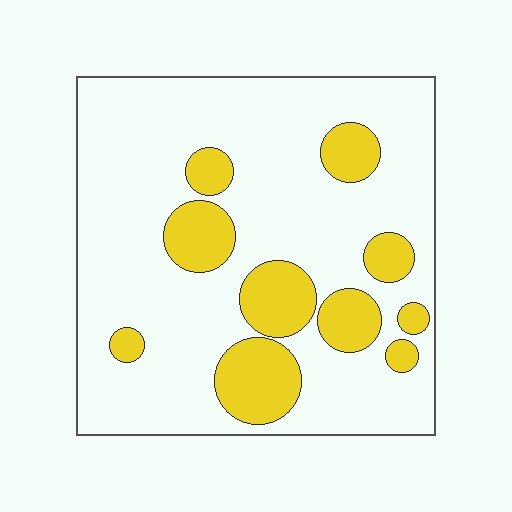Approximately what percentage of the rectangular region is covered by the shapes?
Approximately 20%.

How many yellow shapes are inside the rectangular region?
10.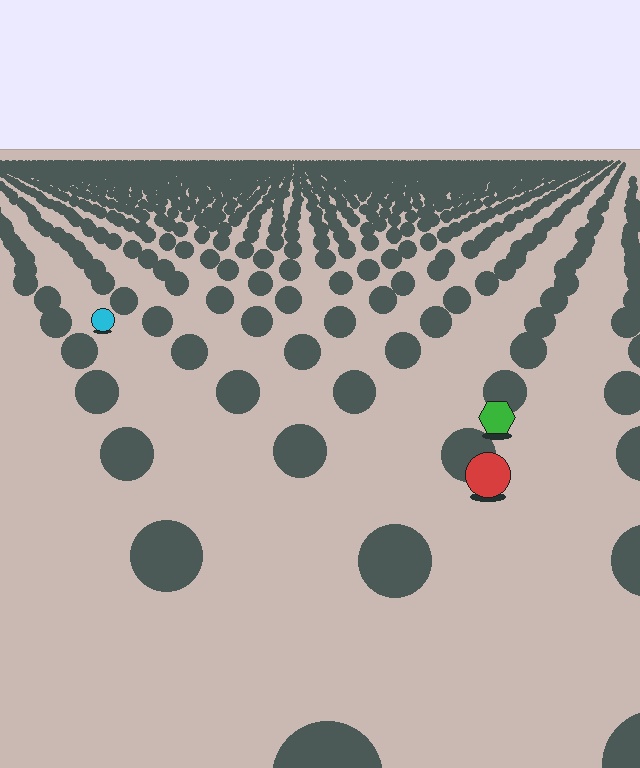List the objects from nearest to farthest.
From nearest to farthest: the red circle, the green hexagon, the cyan circle.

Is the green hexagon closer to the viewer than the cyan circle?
Yes. The green hexagon is closer — you can tell from the texture gradient: the ground texture is coarser near it.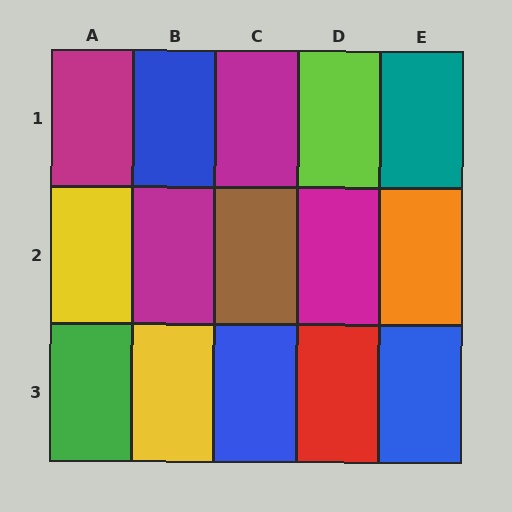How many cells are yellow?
2 cells are yellow.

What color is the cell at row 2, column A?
Yellow.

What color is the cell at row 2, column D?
Magenta.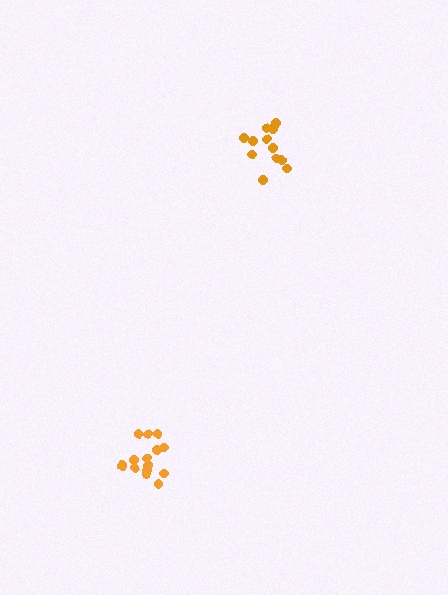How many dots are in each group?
Group 1: 15 dots, Group 2: 12 dots (27 total).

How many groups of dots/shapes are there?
There are 2 groups.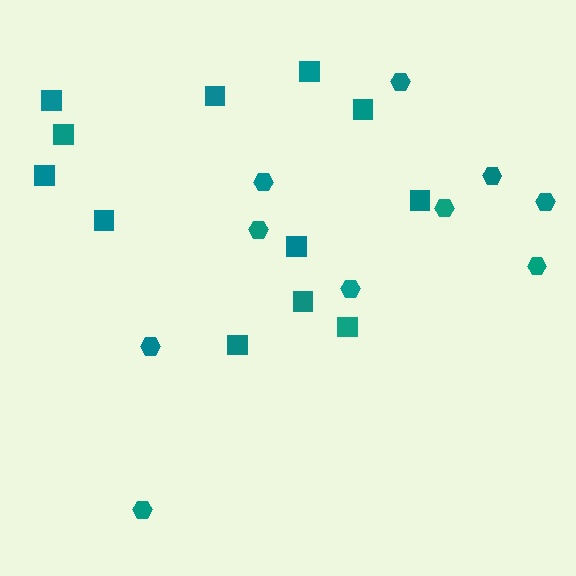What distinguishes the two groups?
There are 2 groups: one group of squares (12) and one group of hexagons (10).